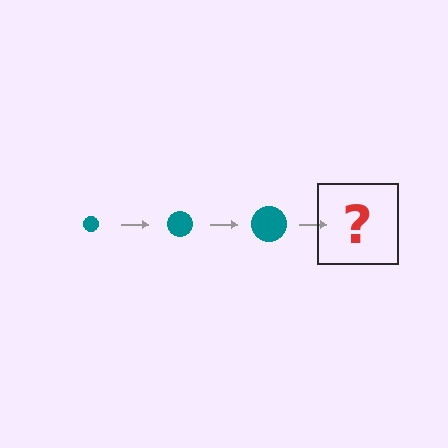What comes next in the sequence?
The next element should be a teal circle, larger than the previous one.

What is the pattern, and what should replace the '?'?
The pattern is that the circle gets progressively larger each step. The '?' should be a teal circle, larger than the previous one.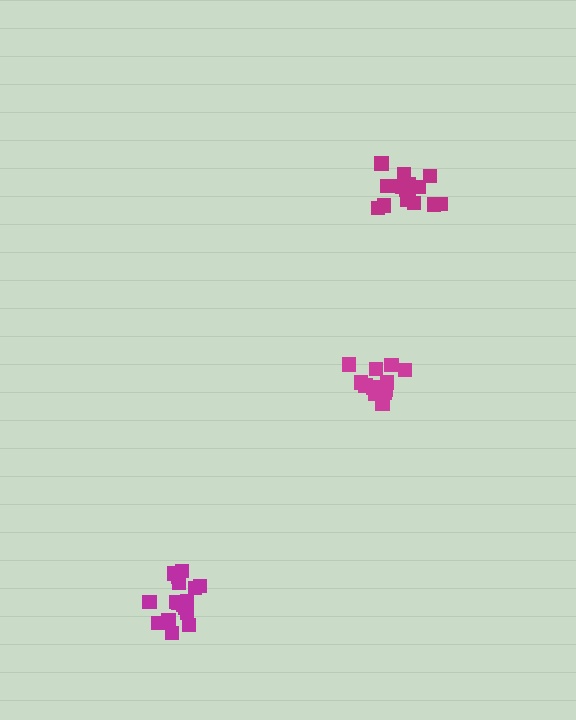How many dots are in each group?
Group 1: 13 dots, Group 2: 17 dots, Group 3: 17 dots (47 total).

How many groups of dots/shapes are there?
There are 3 groups.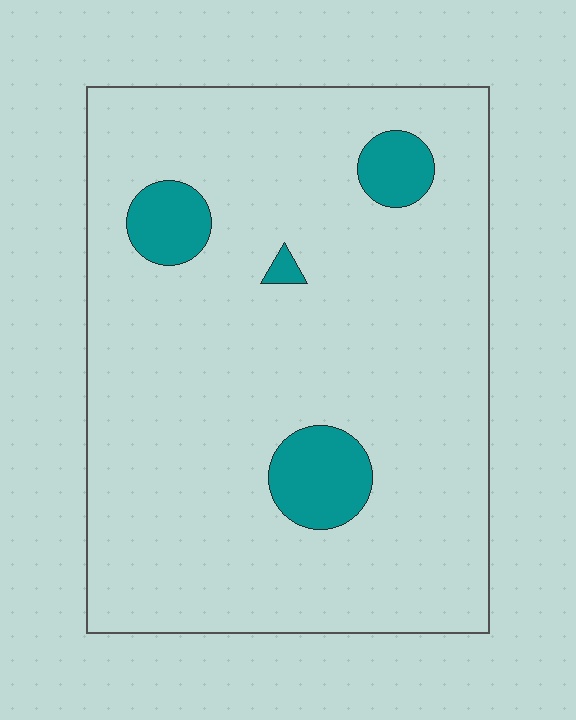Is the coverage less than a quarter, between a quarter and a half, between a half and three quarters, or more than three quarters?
Less than a quarter.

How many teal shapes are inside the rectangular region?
4.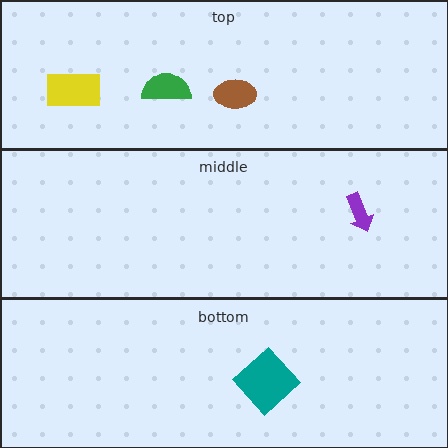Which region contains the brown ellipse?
The top region.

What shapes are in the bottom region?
The teal diamond.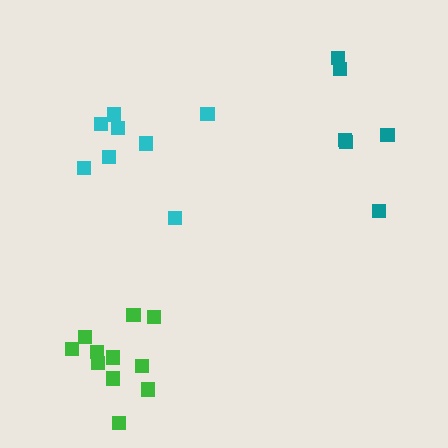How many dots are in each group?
Group 1: 6 dots, Group 2: 8 dots, Group 3: 11 dots (25 total).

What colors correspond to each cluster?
The clusters are colored: teal, cyan, green.